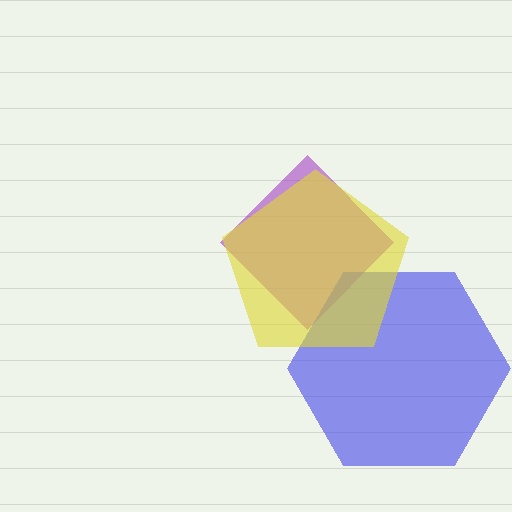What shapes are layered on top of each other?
The layered shapes are: a purple diamond, a blue hexagon, a yellow pentagon.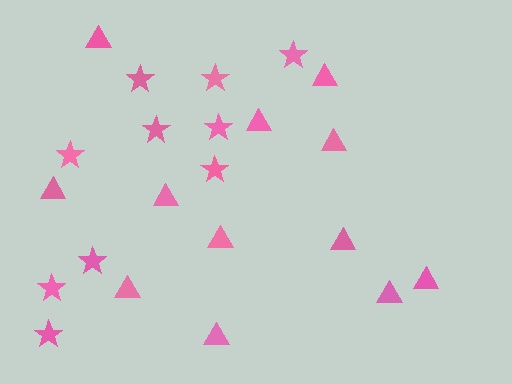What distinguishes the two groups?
There are 2 groups: one group of stars (10) and one group of triangles (12).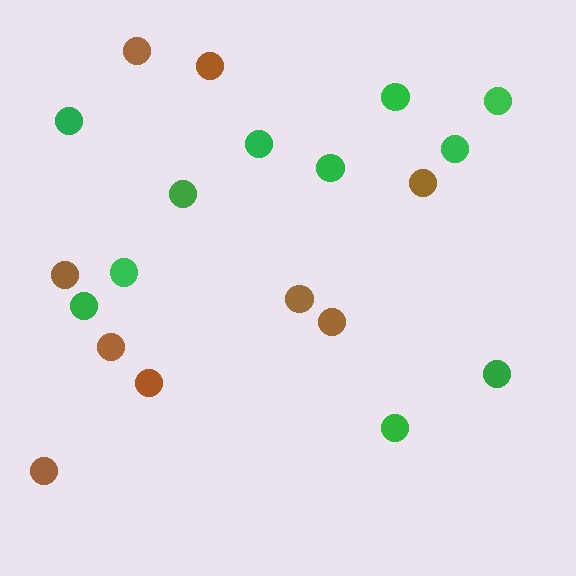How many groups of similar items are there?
There are 2 groups: one group of green circles (11) and one group of brown circles (9).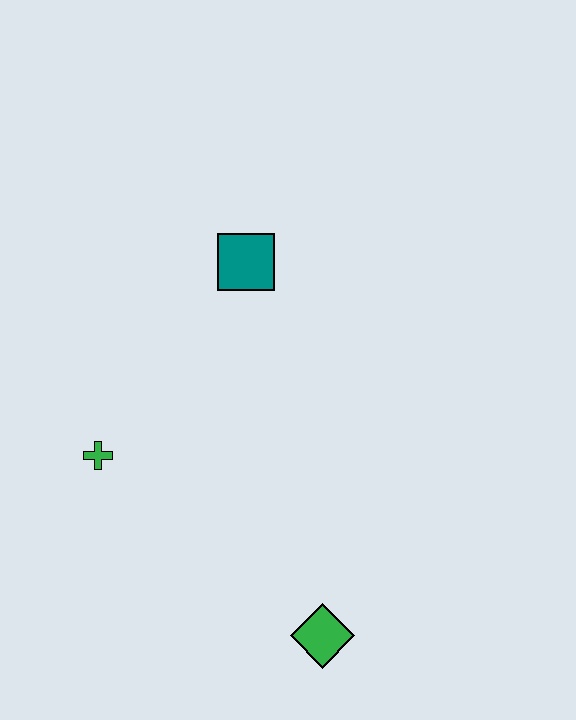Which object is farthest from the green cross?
The green diamond is farthest from the green cross.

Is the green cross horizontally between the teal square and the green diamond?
No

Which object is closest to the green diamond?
The green cross is closest to the green diamond.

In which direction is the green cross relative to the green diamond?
The green cross is to the left of the green diamond.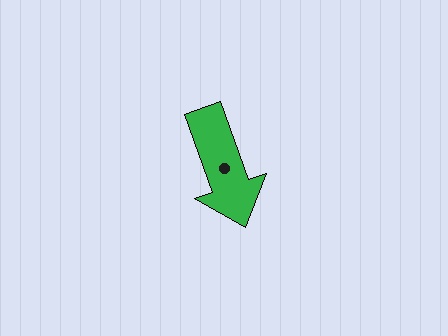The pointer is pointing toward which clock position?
Roughly 5 o'clock.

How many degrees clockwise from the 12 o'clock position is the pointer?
Approximately 161 degrees.